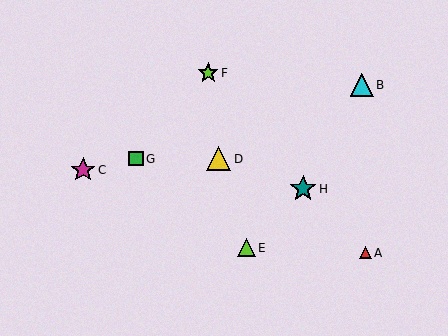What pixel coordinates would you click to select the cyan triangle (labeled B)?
Click at (362, 85) to select the cyan triangle B.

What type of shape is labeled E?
Shape E is a lime triangle.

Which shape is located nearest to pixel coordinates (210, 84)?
The lime star (labeled F) at (208, 73) is nearest to that location.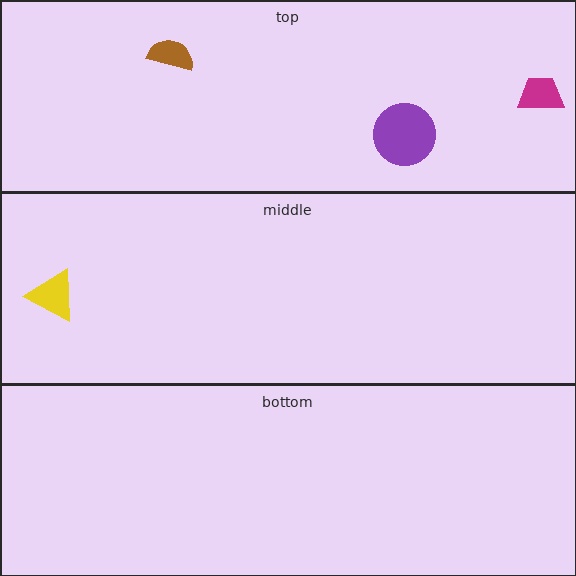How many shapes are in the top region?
3.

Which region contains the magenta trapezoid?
The top region.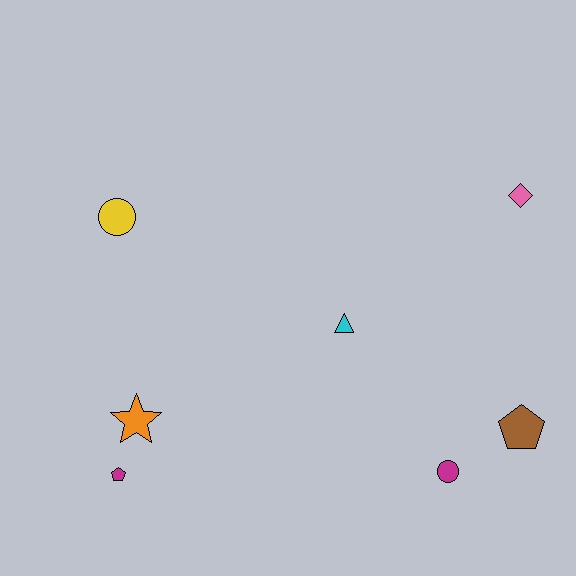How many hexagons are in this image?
There are no hexagons.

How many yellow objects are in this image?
There is 1 yellow object.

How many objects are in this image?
There are 7 objects.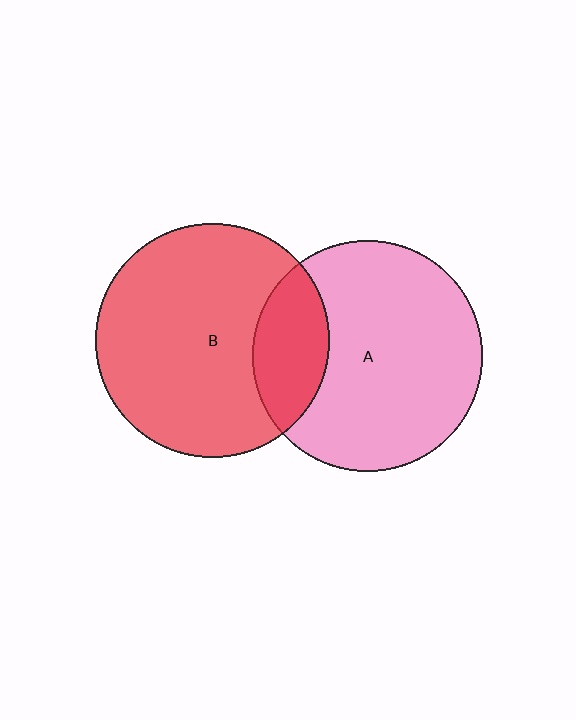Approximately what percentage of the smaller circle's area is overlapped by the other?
Approximately 20%.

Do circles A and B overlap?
Yes.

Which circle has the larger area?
Circle B (red).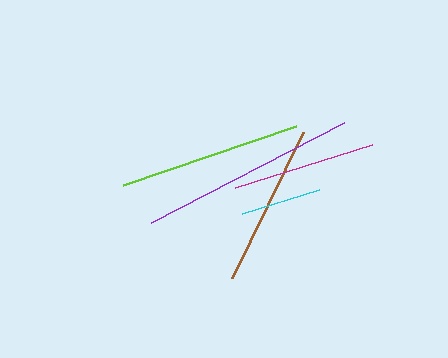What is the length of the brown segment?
The brown segment is approximately 163 pixels long.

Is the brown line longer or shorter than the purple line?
The purple line is longer than the brown line.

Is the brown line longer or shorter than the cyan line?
The brown line is longer than the cyan line.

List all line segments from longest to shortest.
From longest to shortest: purple, lime, brown, magenta, cyan.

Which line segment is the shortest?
The cyan line is the shortest at approximately 81 pixels.